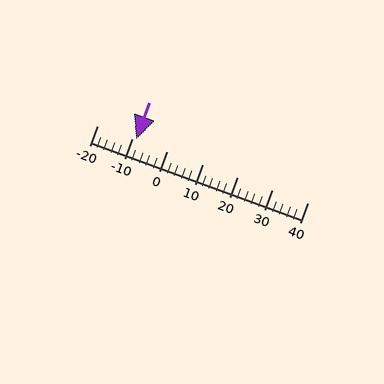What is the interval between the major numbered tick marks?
The major tick marks are spaced 10 units apart.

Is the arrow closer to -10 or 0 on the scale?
The arrow is closer to -10.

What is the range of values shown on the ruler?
The ruler shows values from -20 to 40.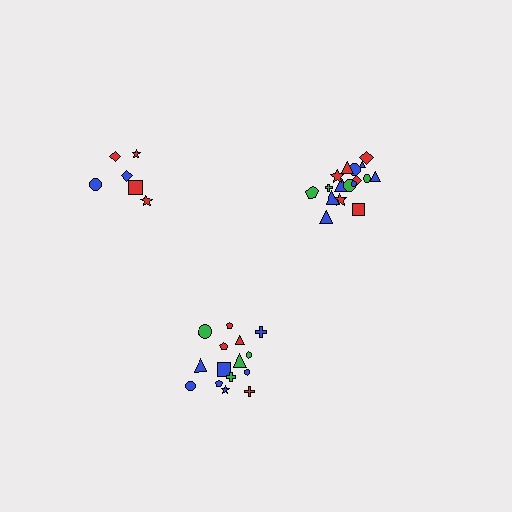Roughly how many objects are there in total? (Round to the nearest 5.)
Roughly 40 objects in total.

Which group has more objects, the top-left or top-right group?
The top-right group.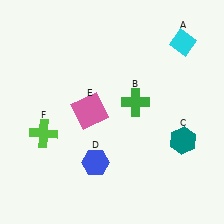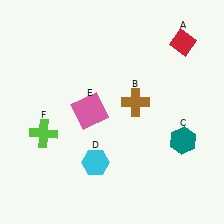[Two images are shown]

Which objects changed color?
A changed from cyan to red. B changed from green to brown. D changed from blue to cyan.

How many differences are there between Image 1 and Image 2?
There are 3 differences between the two images.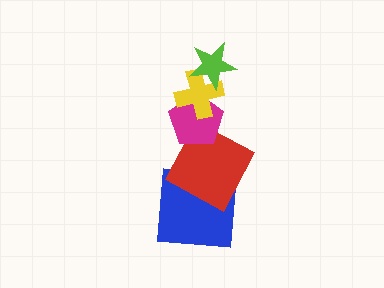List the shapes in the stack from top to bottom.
From top to bottom: the lime star, the yellow cross, the magenta pentagon, the red square, the blue square.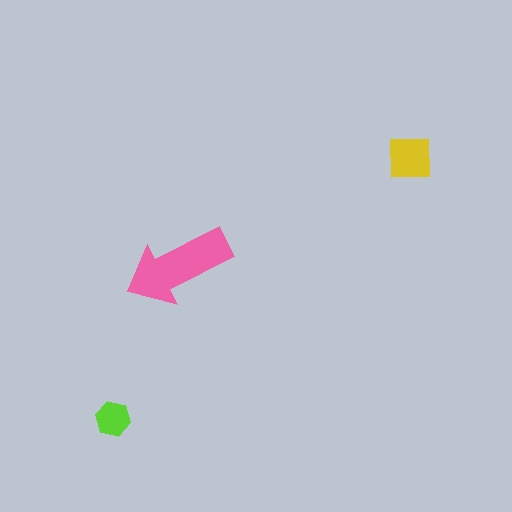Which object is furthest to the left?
The lime hexagon is leftmost.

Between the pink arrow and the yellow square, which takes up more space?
The pink arrow.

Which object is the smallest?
The lime hexagon.